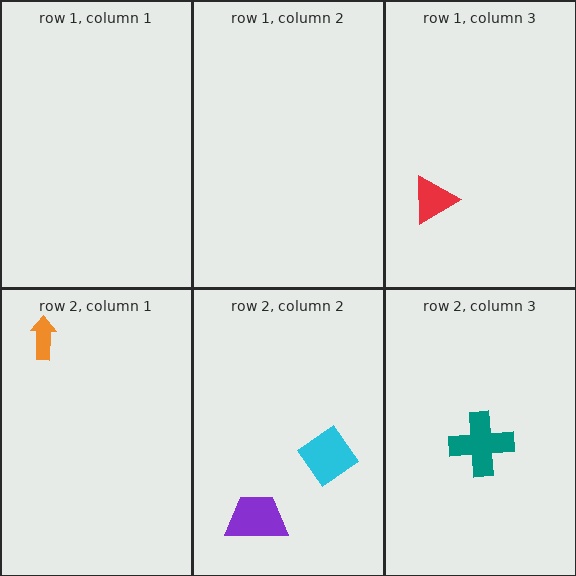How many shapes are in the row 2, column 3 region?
1.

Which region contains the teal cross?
The row 2, column 3 region.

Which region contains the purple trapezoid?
The row 2, column 2 region.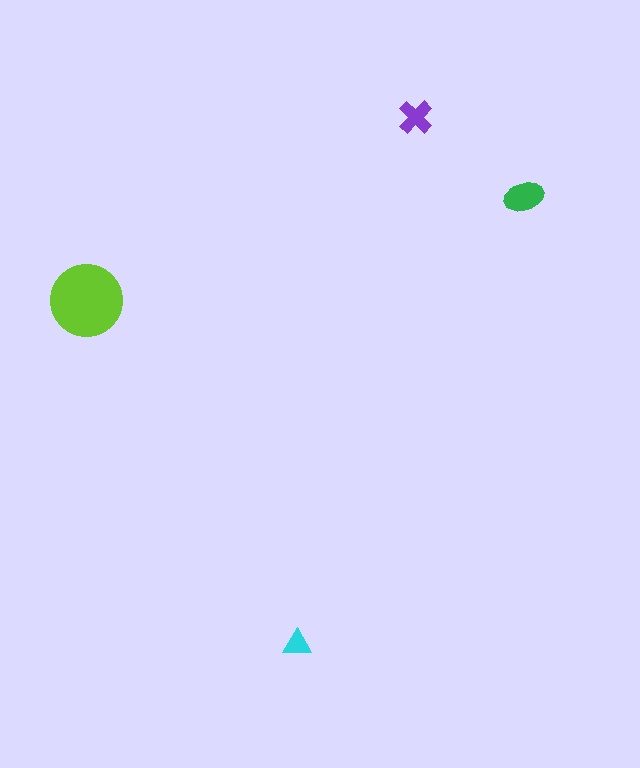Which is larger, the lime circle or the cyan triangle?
The lime circle.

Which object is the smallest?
The cyan triangle.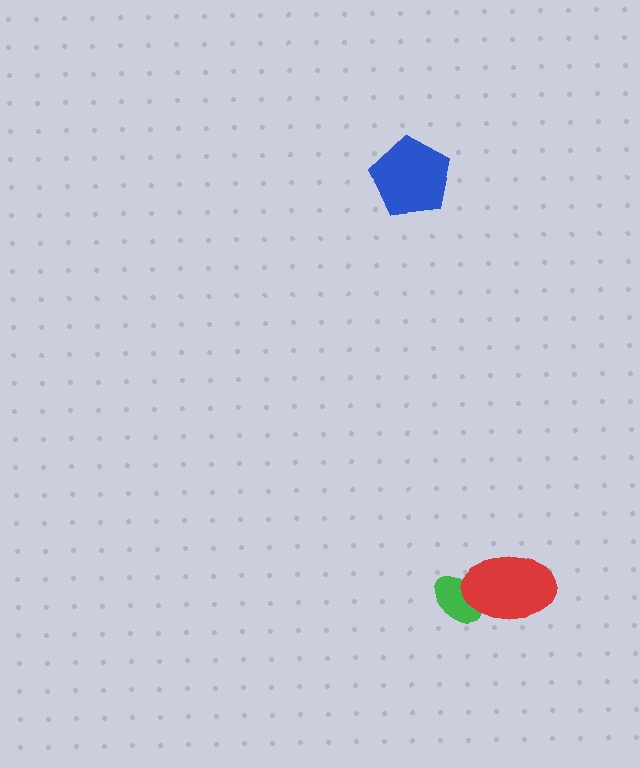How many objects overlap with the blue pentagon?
0 objects overlap with the blue pentagon.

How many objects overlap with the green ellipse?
1 object overlaps with the green ellipse.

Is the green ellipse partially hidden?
Yes, it is partially covered by another shape.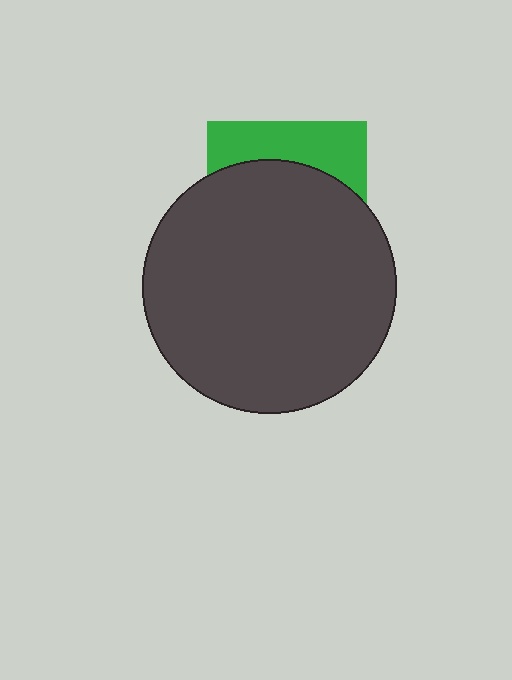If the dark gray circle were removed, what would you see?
You would see the complete green square.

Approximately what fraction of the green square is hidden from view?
Roughly 70% of the green square is hidden behind the dark gray circle.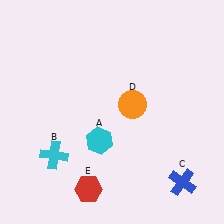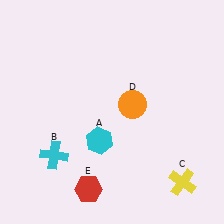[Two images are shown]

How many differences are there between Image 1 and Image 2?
There is 1 difference between the two images.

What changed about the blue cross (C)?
In Image 1, C is blue. In Image 2, it changed to yellow.